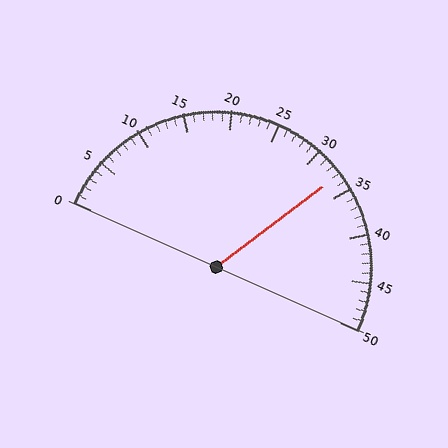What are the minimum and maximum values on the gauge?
The gauge ranges from 0 to 50.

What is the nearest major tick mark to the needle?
The nearest major tick mark is 35.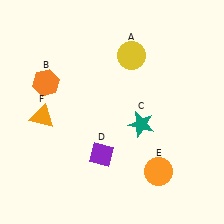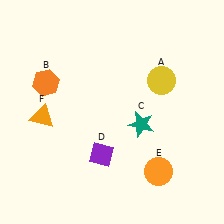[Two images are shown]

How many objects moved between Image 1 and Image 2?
1 object moved between the two images.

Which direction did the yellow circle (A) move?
The yellow circle (A) moved right.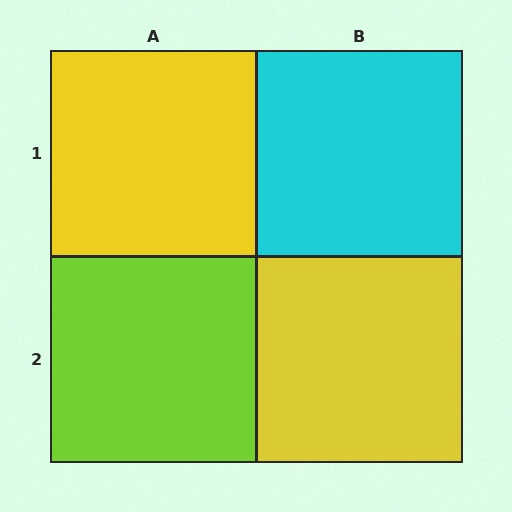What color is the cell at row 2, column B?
Yellow.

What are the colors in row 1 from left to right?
Yellow, cyan.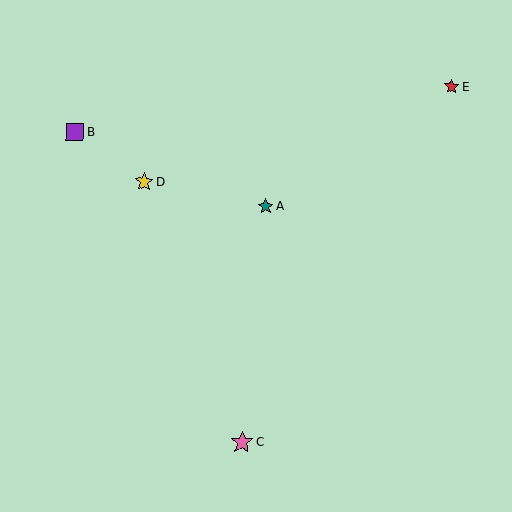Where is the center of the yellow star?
The center of the yellow star is at (144, 182).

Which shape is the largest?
The pink star (labeled C) is the largest.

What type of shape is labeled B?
Shape B is a purple square.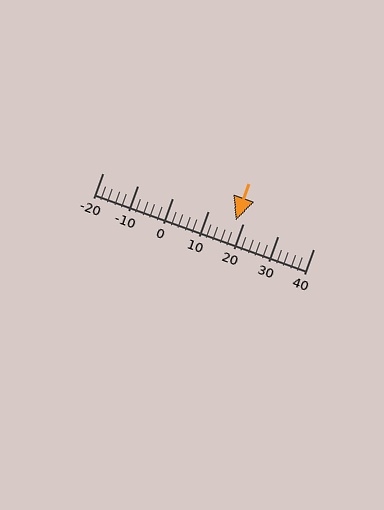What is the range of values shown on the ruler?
The ruler shows values from -20 to 40.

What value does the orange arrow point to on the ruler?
The orange arrow points to approximately 18.